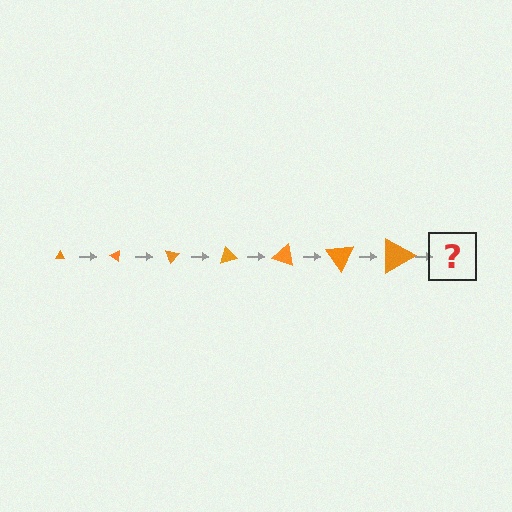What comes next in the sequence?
The next element should be a triangle, larger than the previous one and rotated 245 degrees from the start.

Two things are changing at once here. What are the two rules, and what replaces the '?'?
The two rules are that the triangle grows larger each step and it rotates 35 degrees each step. The '?' should be a triangle, larger than the previous one and rotated 245 degrees from the start.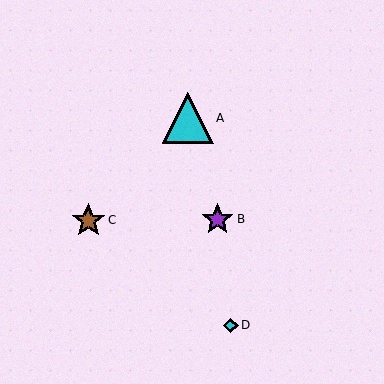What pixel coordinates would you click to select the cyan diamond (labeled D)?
Click at (231, 325) to select the cyan diamond D.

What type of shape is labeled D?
Shape D is a cyan diamond.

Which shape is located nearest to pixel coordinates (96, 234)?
The brown star (labeled C) at (88, 221) is nearest to that location.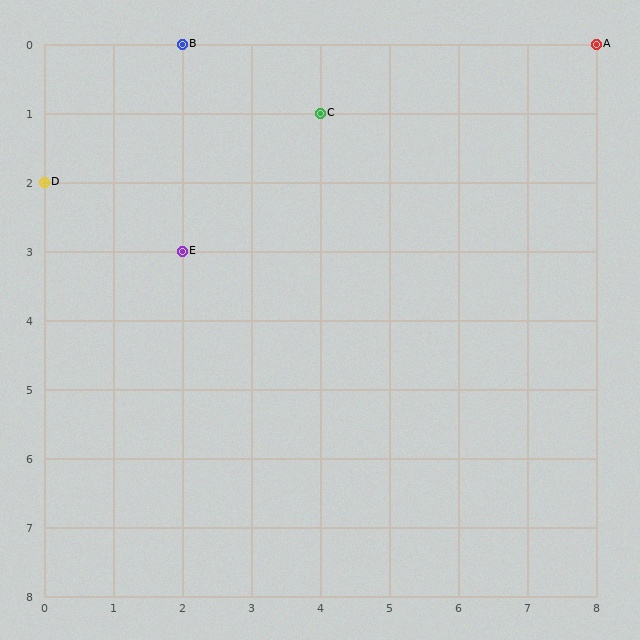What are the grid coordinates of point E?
Point E is at grid coordinates (2, 3).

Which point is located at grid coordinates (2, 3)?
Point E is at (2, 3).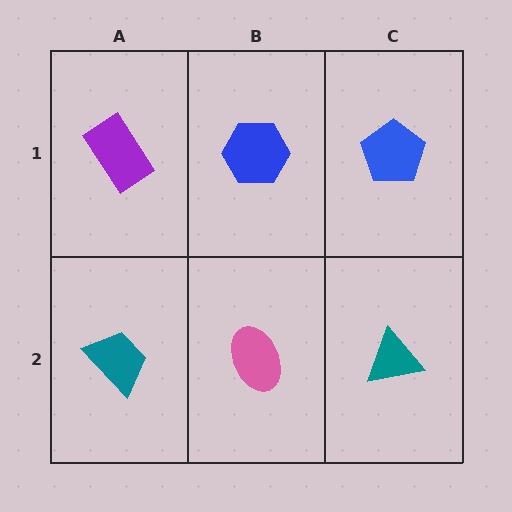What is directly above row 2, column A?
A purple rectangle.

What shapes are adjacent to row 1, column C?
A teal triangle (row 2, column C), a blue hexagon (row 1, column B).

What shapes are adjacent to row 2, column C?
A blue pentagon (row 1, column C), a pink ellipse (row 2, column B).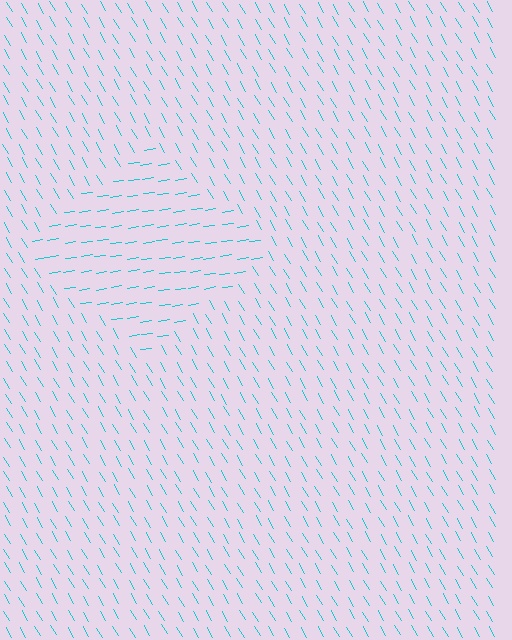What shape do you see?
I see a diamond.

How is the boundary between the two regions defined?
The boundary is defined purely by a change in line orientation (approximately 68 degrees difference). All lines are the same color and thickness.